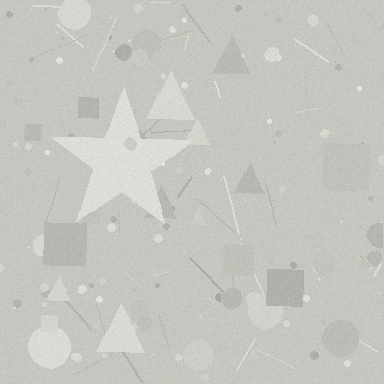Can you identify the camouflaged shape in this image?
The camouflaged shape is a star.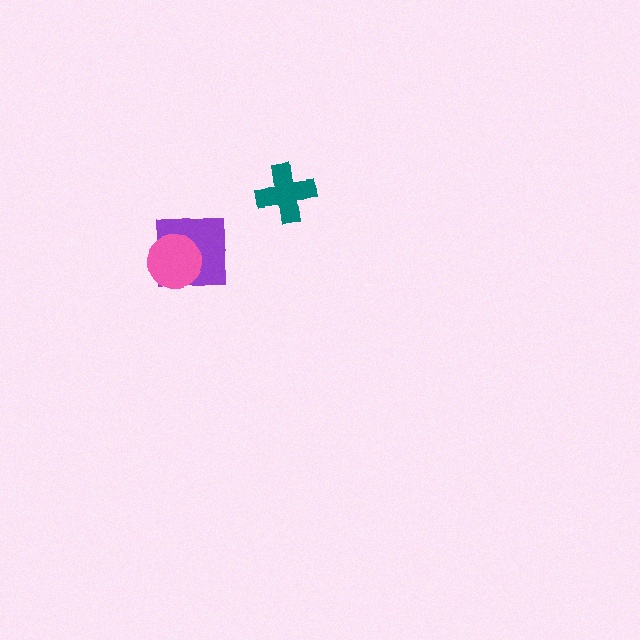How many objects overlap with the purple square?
1 object overlaps with the purple square.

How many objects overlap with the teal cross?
0 objects overlap with the teal cross.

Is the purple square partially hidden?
Yes, it is partially covered by another shape.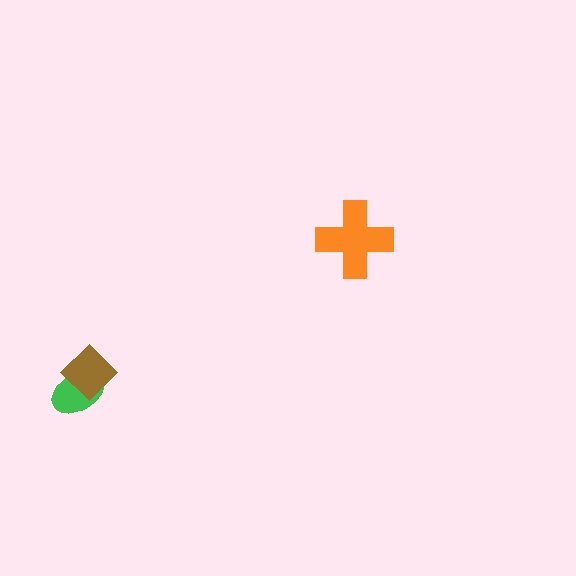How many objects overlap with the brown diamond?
1 object overlaps with the brown diamond.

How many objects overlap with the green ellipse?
1 object overlaps with the green ellipse.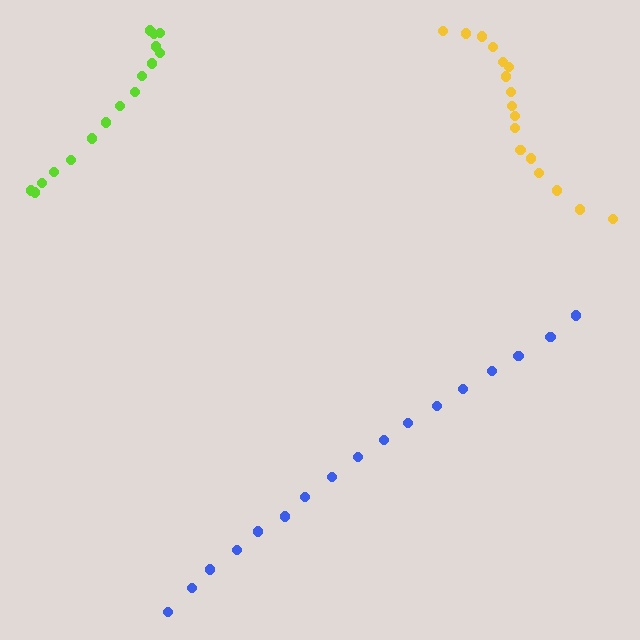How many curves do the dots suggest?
There are 3 distinct paths.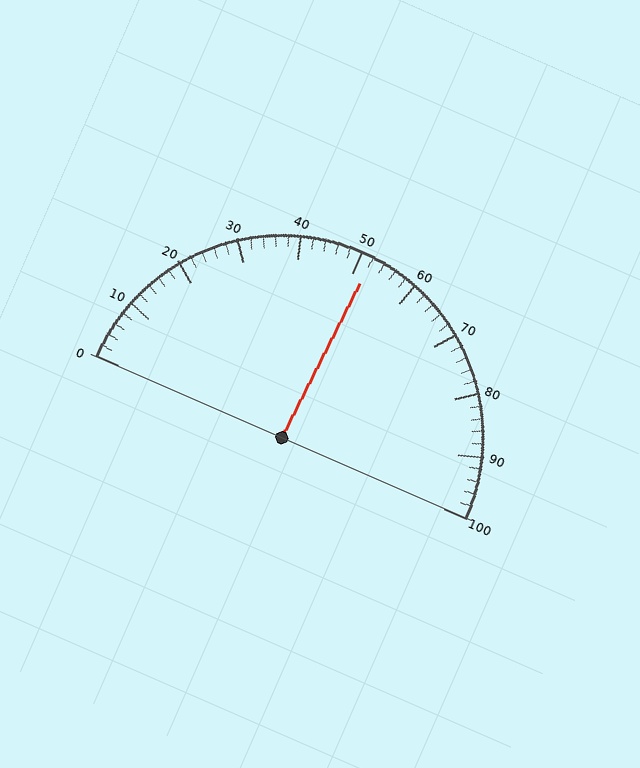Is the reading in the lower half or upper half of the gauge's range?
The reading is in the upper half of the range (0 to 100).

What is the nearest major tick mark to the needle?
The nearest major tick mark is 50.